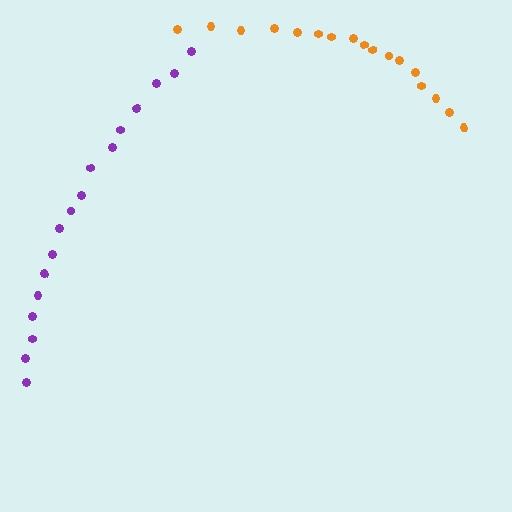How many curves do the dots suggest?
There are 2 distinct paths.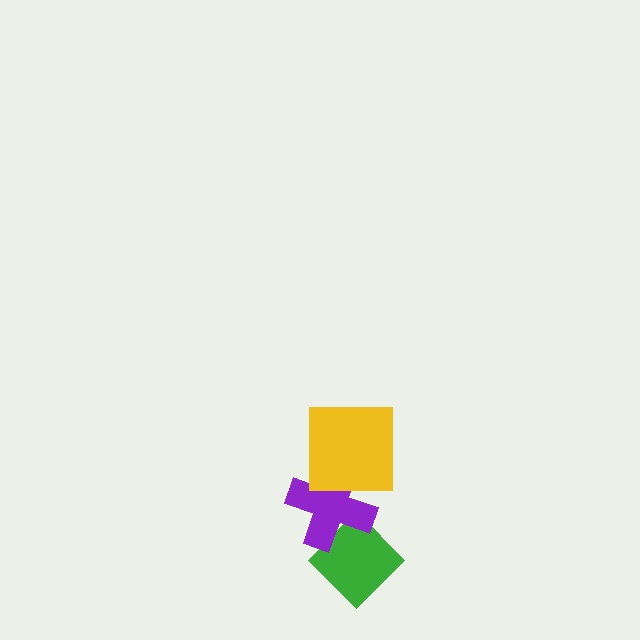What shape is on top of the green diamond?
The purple cross is on top of the green diamond.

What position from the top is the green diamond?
The green diamond is 3rd from the top.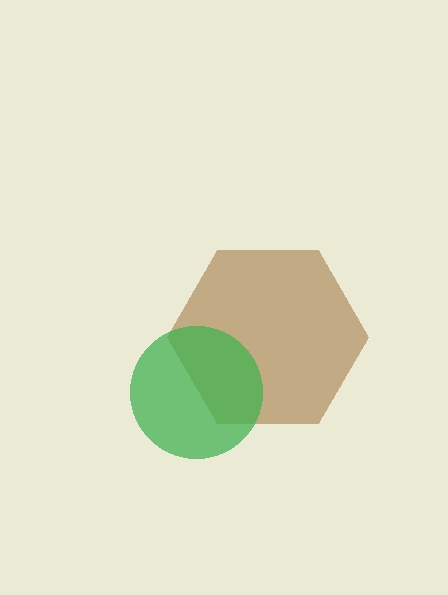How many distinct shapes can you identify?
There are 2 distinct shapes: a brown hexagon, a green circle.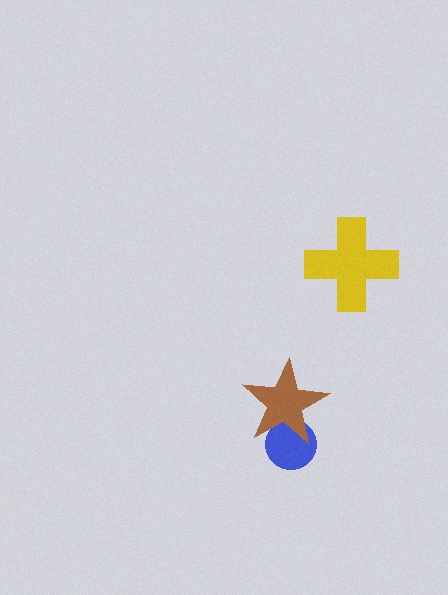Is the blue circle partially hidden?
Yes, it is partially covered by another shape.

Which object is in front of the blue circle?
The brown star is in front of the blue circle.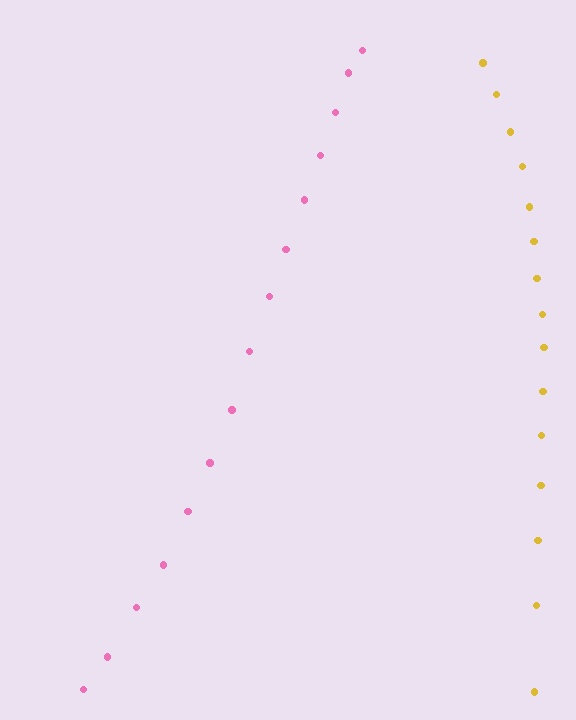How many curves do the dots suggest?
There are 2 distinct paths.